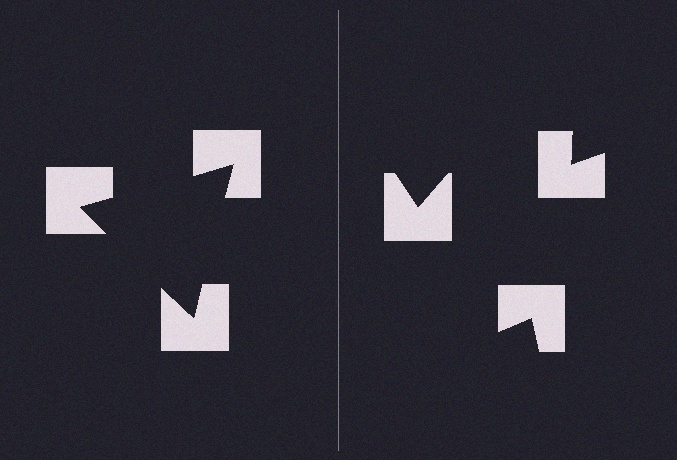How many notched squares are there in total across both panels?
6 — 3 on each side.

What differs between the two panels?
The notched squares are positioned identically on both sides; only the wedge orientations differ. On the left they align to a triangle; on the right they are misaligned.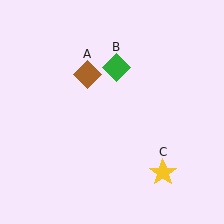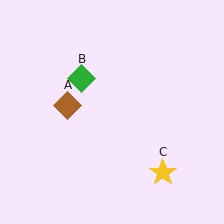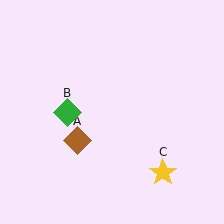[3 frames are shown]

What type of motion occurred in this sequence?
The brown diamond (object A), green diamond (object B) rotated counterclockwise around the center of the scene.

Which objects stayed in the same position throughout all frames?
Yellow star (object C) remained stationary.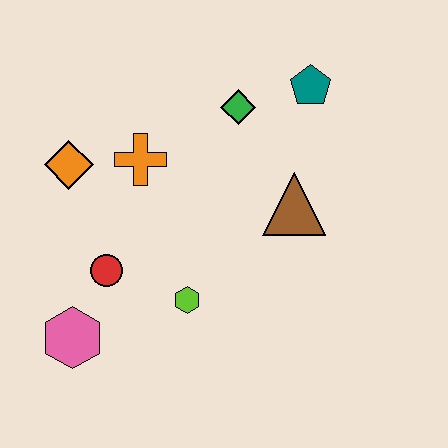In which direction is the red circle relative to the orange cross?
The red circle is below the orange cross.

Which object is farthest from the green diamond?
The pink hexagon is farthest from the green diamond.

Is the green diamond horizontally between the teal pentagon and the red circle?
Yes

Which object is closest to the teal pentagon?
The green diamond is closest to the teal pentagon.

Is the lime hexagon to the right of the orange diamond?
Yes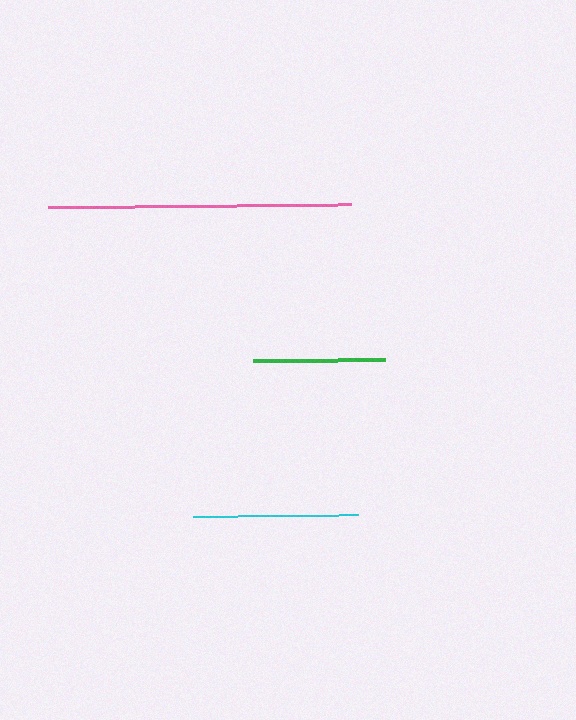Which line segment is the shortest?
The green line is the shortest at approximately 131 pixels.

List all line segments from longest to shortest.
From longest to shortest: pink, cyan, green.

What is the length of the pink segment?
The pink segment is approximately 303 pixels long.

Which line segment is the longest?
The pink line is the longest at approximately 303 pixels.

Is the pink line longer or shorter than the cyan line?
The pink line is longer than the cyan line.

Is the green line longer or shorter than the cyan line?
The cyan line is longer than the green line.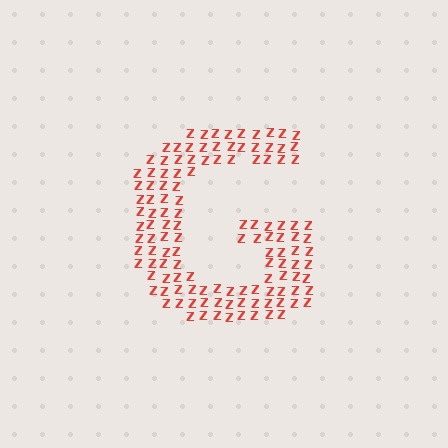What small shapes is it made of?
It is made of small letter Z's.